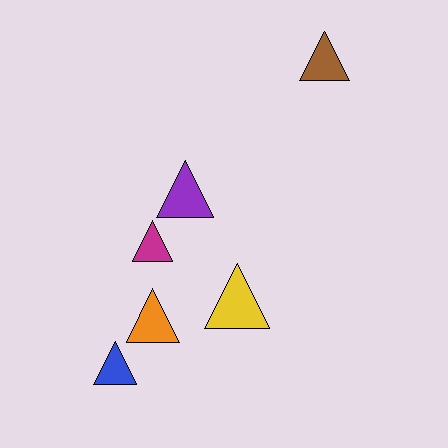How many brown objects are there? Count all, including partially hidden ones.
There is 1 brown object.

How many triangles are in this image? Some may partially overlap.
There are 6 triangles.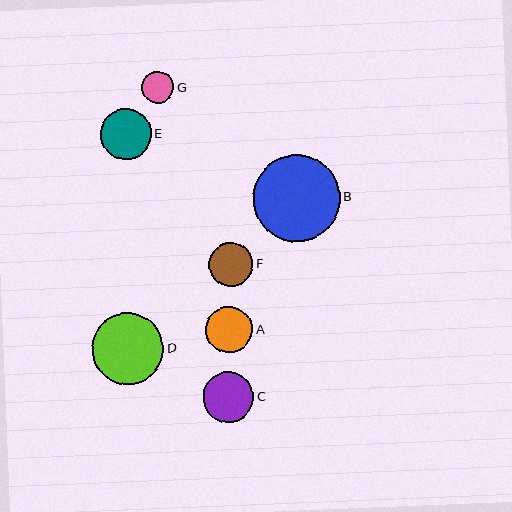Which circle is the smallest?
Circle G is the smallest with a size of approximately 32 pixels.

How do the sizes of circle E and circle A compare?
Circle E and circle A are approximately the same size.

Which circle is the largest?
Circle B is the largest with a size of approximately 87 pixels.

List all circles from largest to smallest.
From largest to smallest: B, D, E, C, A, F, G.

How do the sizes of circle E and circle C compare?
Circle E and circle C are approximately the same size.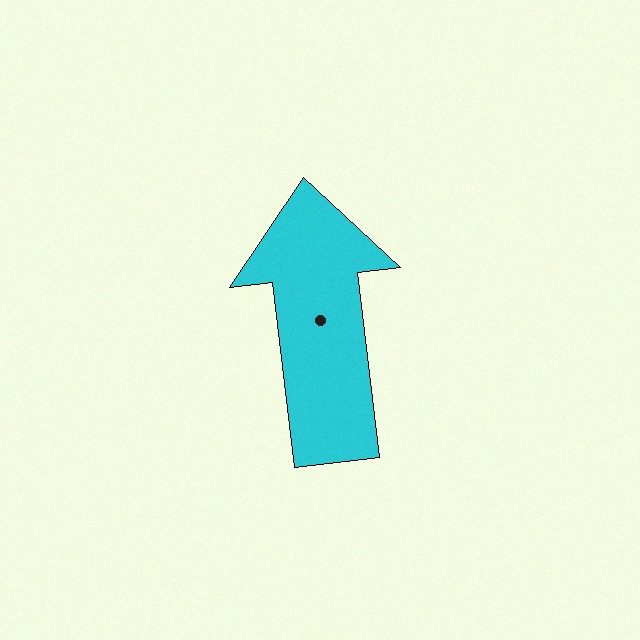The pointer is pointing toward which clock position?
Roughly 12 o'clock.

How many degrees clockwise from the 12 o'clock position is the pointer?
Approximately 353 degrees.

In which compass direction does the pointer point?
North.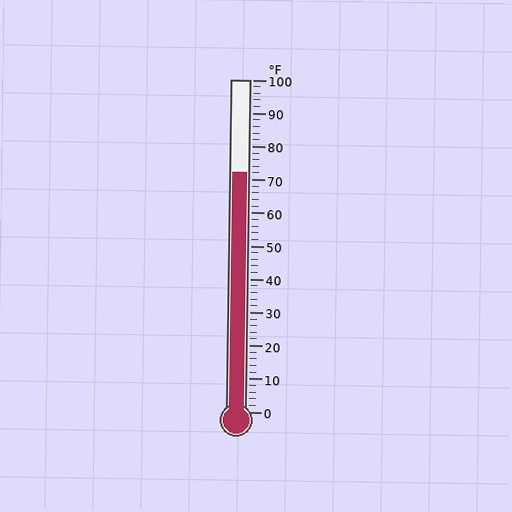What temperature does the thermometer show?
The thermometer shows approximately 72°F.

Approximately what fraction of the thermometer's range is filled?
The thermometer is filled to approximately 70% of its range.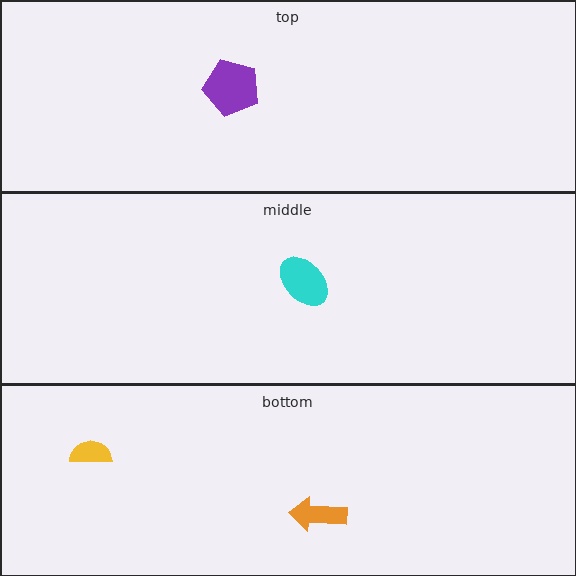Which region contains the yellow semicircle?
The bottom region.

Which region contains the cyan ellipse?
The middle region.